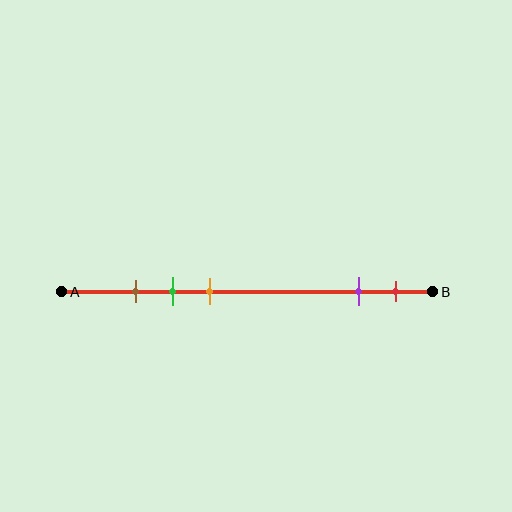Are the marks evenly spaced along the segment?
No, the marks are not evenly spaced.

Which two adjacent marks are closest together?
The brown and green marks are the closest adjacent pair.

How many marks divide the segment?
There are 5 marks dividing the segment.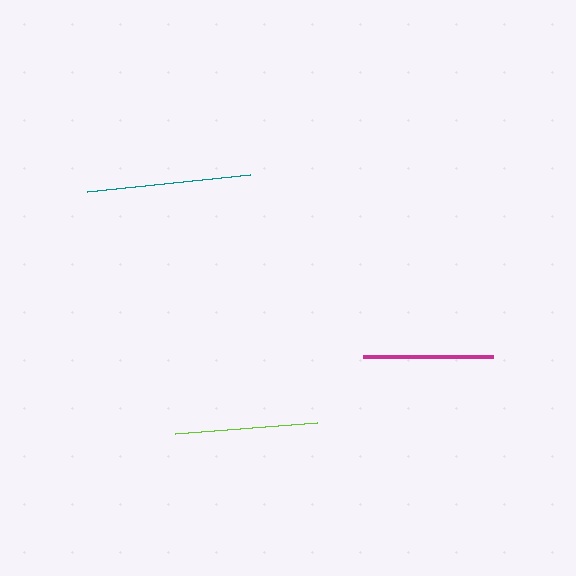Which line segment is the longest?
The teal line is the longest at approximately 164 pixels.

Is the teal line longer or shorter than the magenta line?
The teal line is longer than the magenta line.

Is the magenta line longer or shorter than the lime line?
The lime line is longer than the magenta line.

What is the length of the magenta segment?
The magenta segment is approximately 130 pixels long.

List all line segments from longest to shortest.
From longest to shortest: teal, lime, magenta.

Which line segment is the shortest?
The magenta line is the shortest at approximately 130 pixels.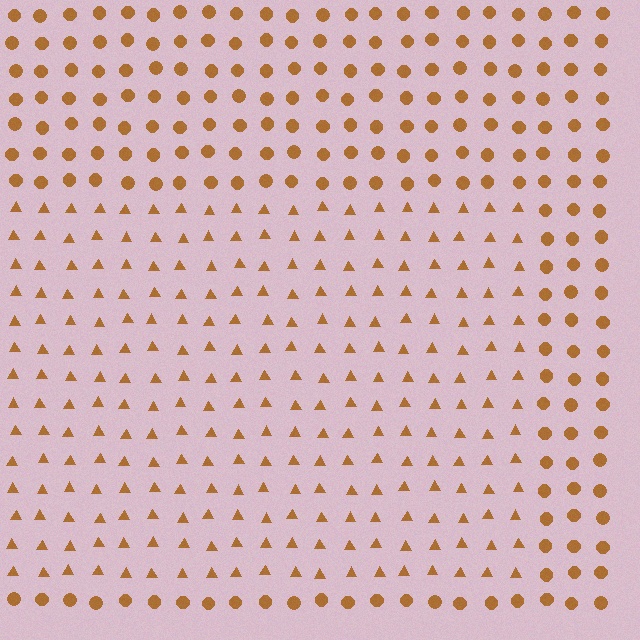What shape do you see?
I see a rectangle.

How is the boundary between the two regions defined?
The boundary is defined by a change in element shape: triangles inside vs. circles outside. All elements share the same color and spacing.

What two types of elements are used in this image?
The image uses triangles inside the rectangle region and circles outside it.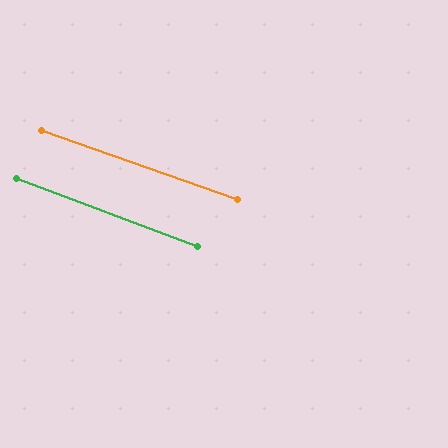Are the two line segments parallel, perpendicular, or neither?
Parallel — their directions differ by only 1.1°.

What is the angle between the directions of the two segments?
Approximately 1 degree.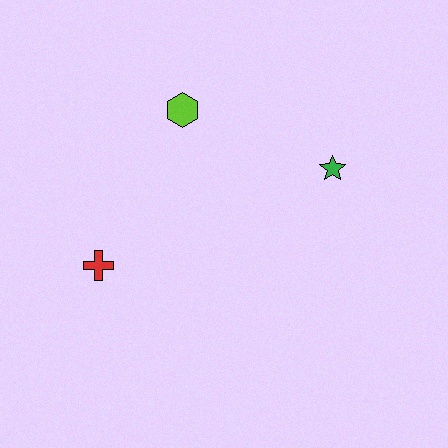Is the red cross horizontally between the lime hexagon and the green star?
No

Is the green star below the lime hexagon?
Yes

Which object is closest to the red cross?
The lime hexagon is closest to the red cross.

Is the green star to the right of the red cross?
Yes